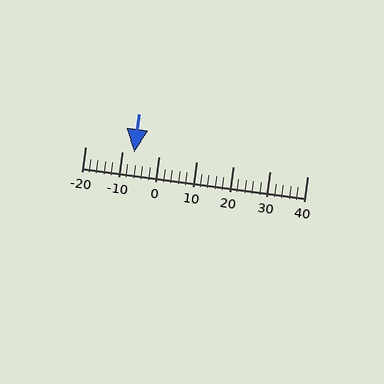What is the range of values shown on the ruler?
The ruler shows values from -20 to 40.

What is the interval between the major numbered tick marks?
The major tick marks are spaced 10 units apart.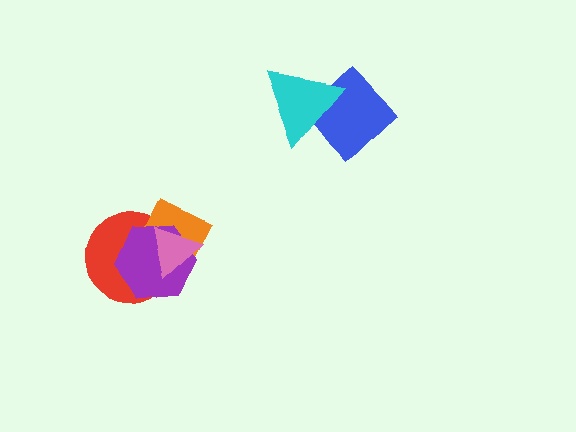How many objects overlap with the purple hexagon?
3 objects overlap with the purple hexagon.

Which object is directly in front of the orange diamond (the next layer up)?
The purple hexagon is directly in front of the orange diamond.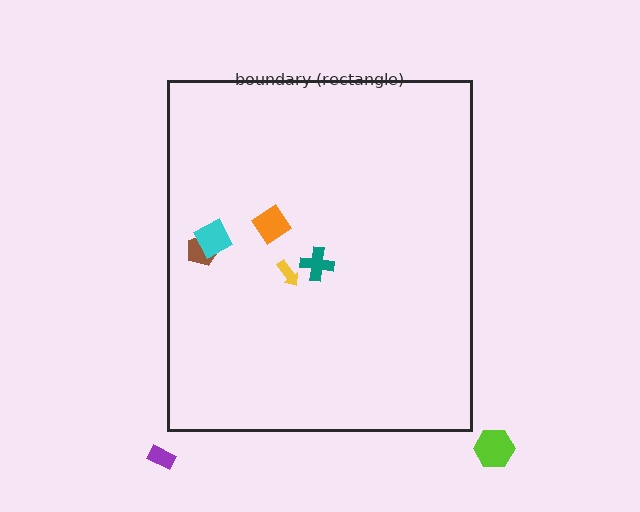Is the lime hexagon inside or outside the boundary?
Outside.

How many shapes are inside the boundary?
5 inside, 2 outside.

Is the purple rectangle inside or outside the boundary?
Outside.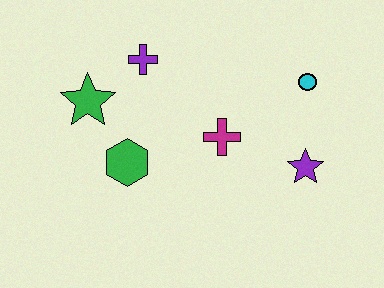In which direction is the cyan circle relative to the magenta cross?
The cyan circle is to the right of the magenta cross.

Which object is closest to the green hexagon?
The green star is closest to the green hexagon.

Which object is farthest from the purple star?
The green star is farthest from the purple star.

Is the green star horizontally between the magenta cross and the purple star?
No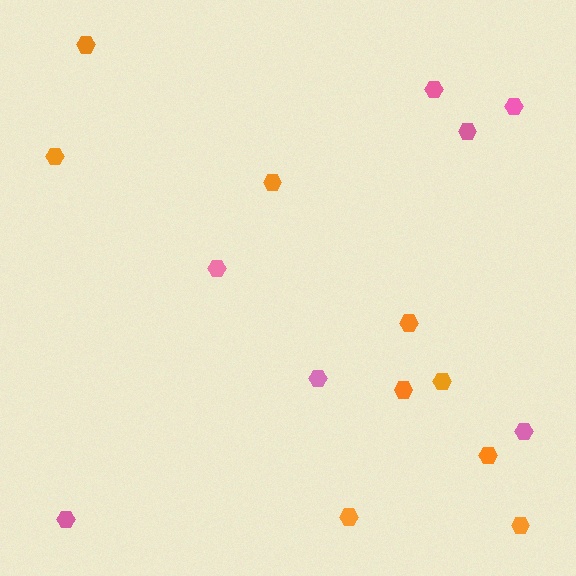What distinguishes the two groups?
There are 2 groups: one group of orange hexagons (9) and one group of pink hexagons (7).